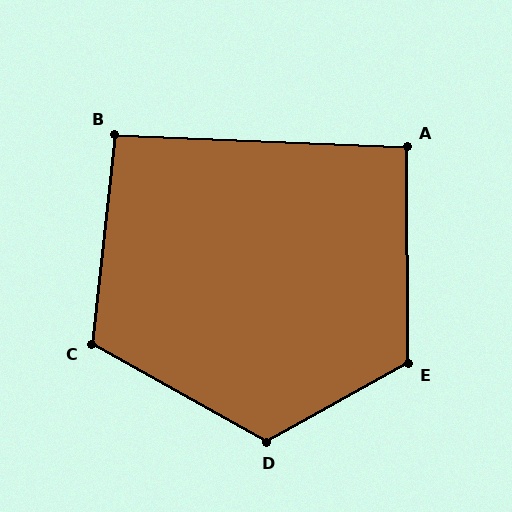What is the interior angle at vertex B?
Approximately 94 degrees (approximately right).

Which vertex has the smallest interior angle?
A, at approximately 93 degrees.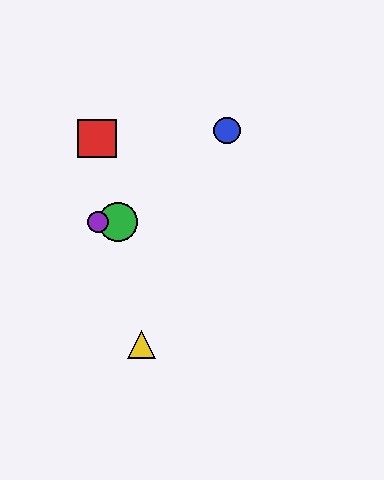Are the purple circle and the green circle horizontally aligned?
Yes, both are at y≈222.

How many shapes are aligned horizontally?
2 shapes (the green circle, the purple circle) are aligned horizontally.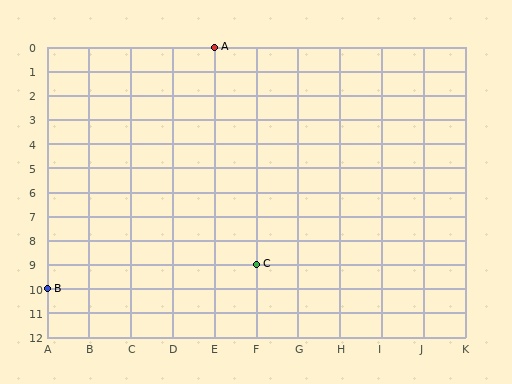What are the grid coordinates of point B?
Point B is at grid coordinates (A, 10).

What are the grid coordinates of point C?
Point C is at grid coordinates (F, 9).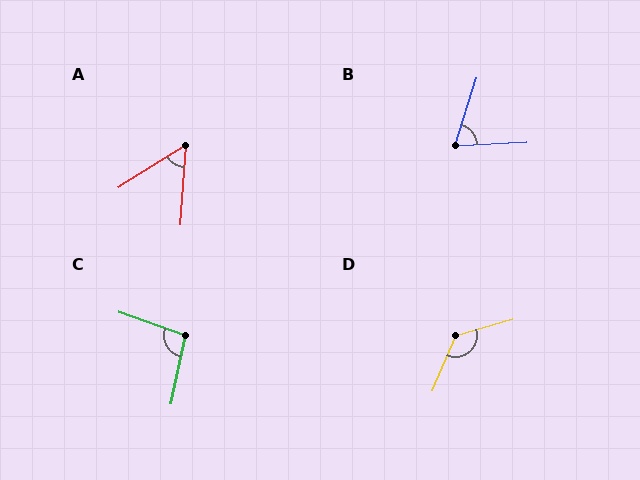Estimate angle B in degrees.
Approximately 70 degrees.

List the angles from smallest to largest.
A (53°), B (70°), C (97°), D (129°).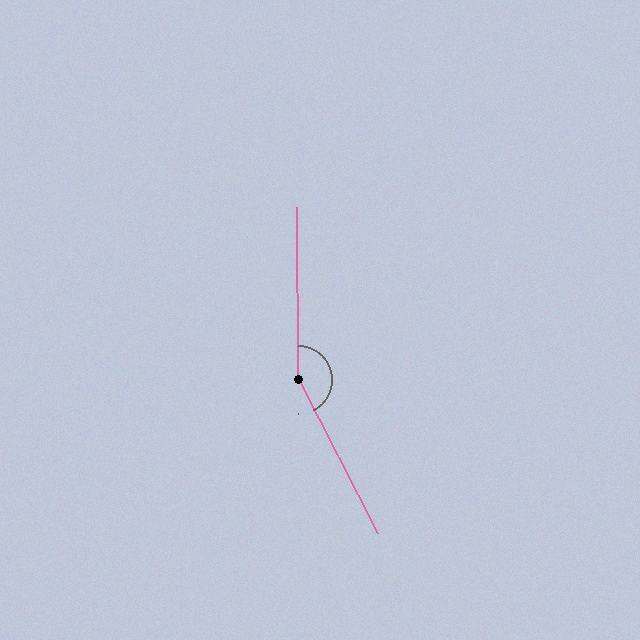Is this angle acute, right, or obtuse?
It is obtuse.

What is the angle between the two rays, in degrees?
Approximately 153 degrees.